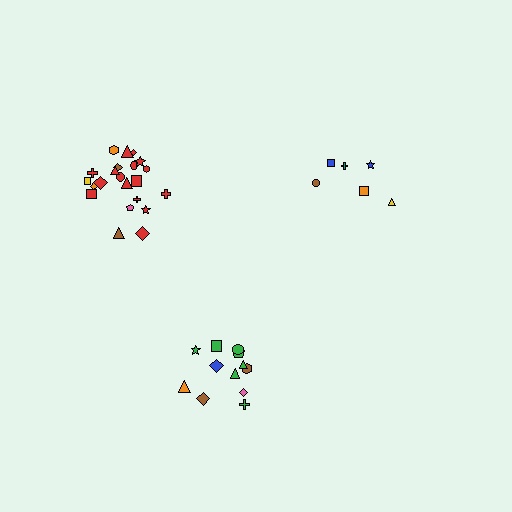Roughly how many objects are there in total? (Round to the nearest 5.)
Roughly 40 objects in total.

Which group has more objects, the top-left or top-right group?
The top-left group.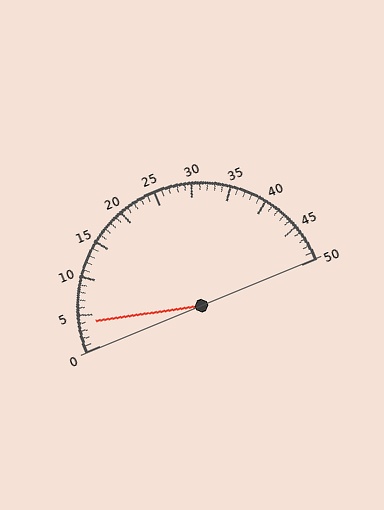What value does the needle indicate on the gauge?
The needle indicates approximately 4.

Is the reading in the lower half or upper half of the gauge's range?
The reading is in the lower half of the range (0 to 50).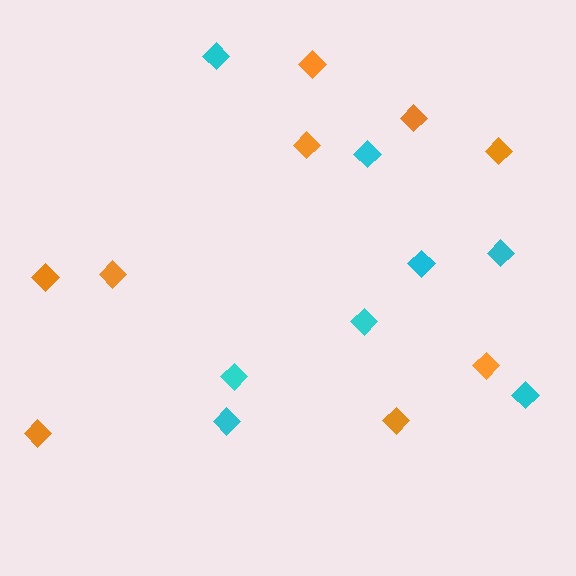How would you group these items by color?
There are 2 groups: one group of cyan diamonds (8) and one group of orange diamonds (9).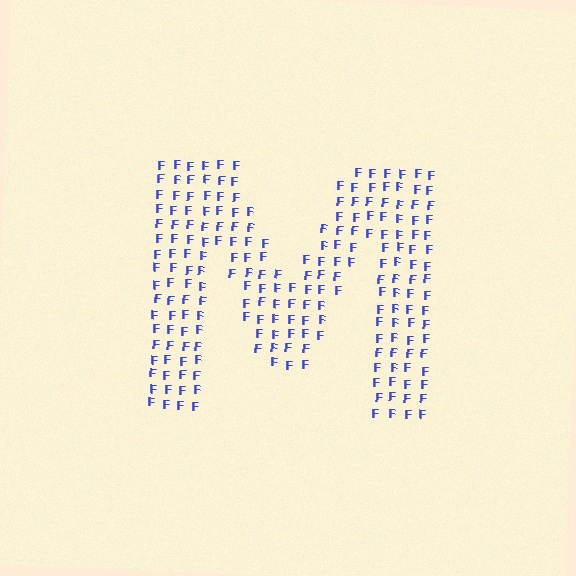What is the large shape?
The large shape is the letter M.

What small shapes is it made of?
It is made of small letter F's.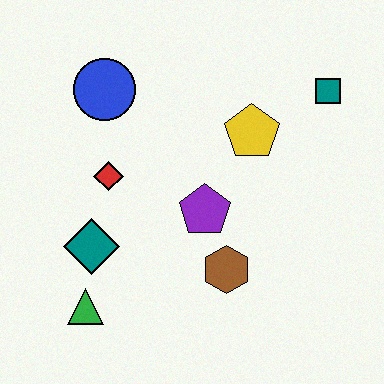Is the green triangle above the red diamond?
No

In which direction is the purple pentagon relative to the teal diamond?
The purple pentagon is to the right of the teal diamond.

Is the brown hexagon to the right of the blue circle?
Yes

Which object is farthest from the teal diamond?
The teal square is farthest from the teal diamond.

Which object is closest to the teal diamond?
The green triangle is closest to the teal diamond.